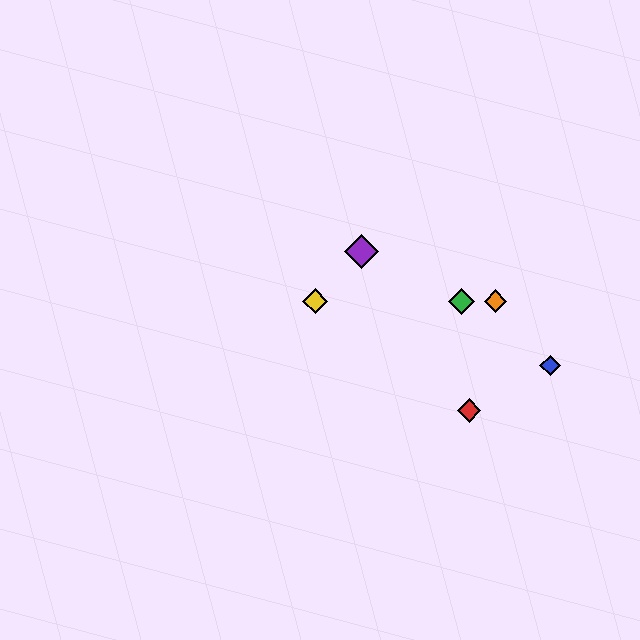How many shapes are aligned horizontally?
3 shapes (the green diamond, the yellow diamond, the orange diamond) are aligned horizontally.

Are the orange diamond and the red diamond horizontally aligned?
No, the orange diamond is at y≈301 and the red diamond is at y≈411.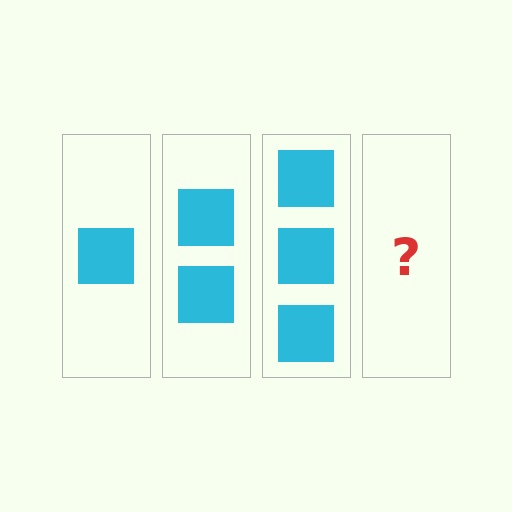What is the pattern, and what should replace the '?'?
The pattern is that each step adds one more square. The '?' should be 4 squares.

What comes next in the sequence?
The next element should be 4 squares.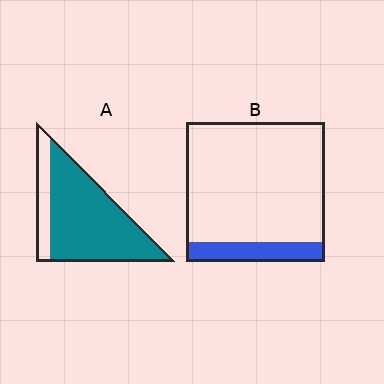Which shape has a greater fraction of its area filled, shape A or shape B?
Shape A.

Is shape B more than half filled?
No.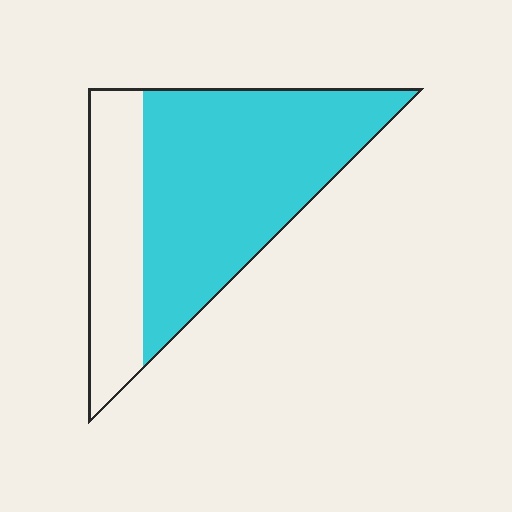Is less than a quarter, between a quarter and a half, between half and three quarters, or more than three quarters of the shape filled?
Between half and three quarters.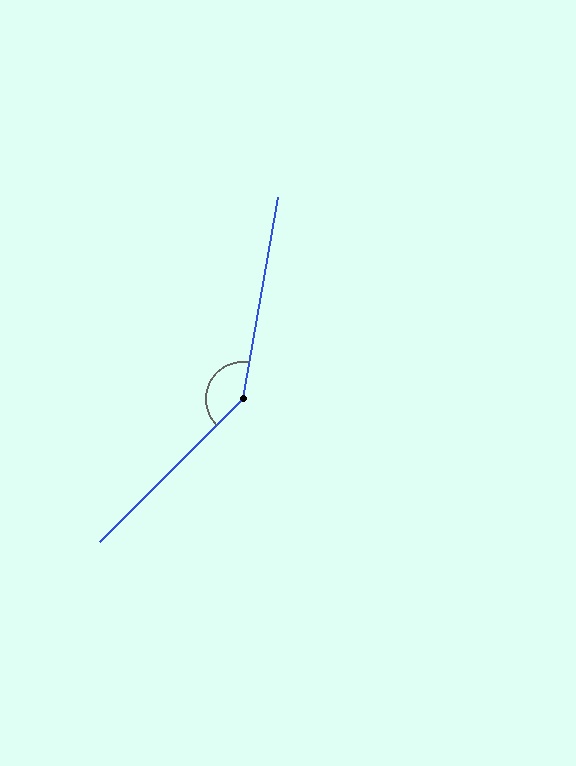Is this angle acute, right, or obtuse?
It is obtuse.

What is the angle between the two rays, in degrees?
Approximately 145 degrees.